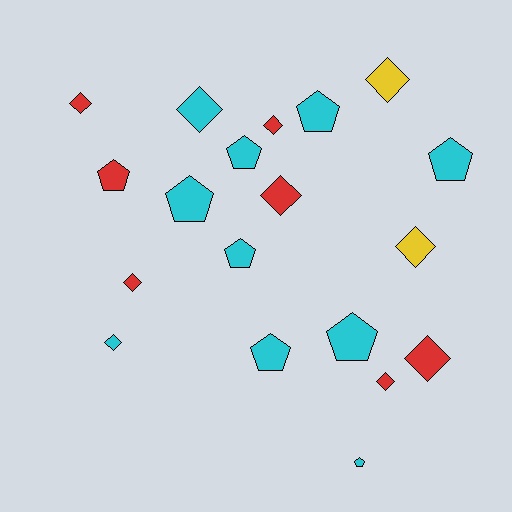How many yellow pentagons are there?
There are no yellow pentagons.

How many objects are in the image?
There are 19 objects.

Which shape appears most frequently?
Diamond, with 10 objects.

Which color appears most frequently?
Cyan, with 10 objects.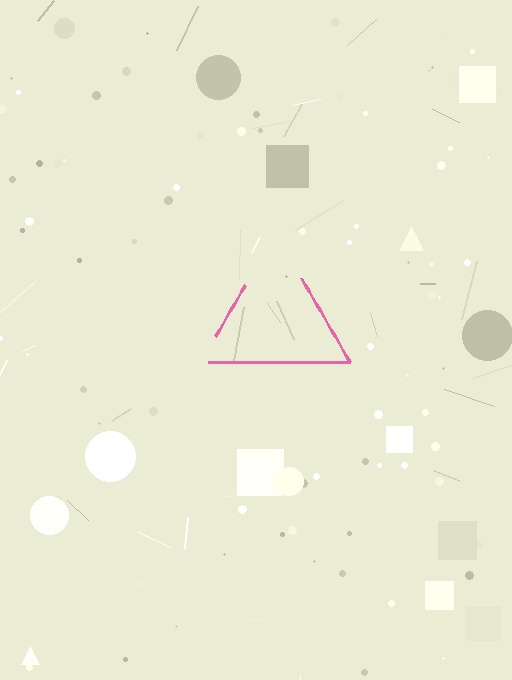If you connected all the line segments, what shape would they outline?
They would outline a triangle.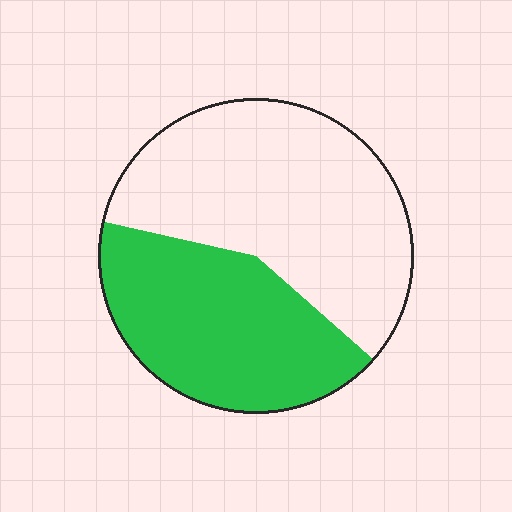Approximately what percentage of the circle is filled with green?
Approximately 40%.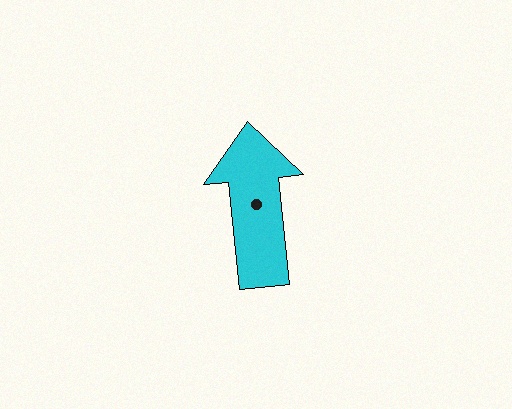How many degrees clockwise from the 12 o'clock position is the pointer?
Approximately 354 degrees.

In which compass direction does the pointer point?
North.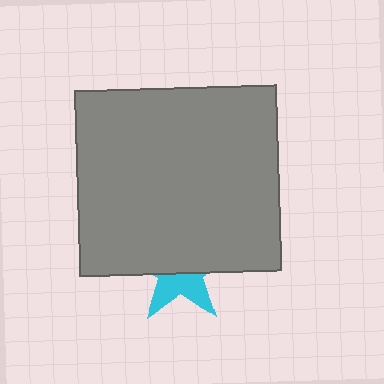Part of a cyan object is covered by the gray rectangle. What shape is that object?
It is a star.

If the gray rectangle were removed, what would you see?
You would see the complete cyan star.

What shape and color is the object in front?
The object in front is a gray rectangle.